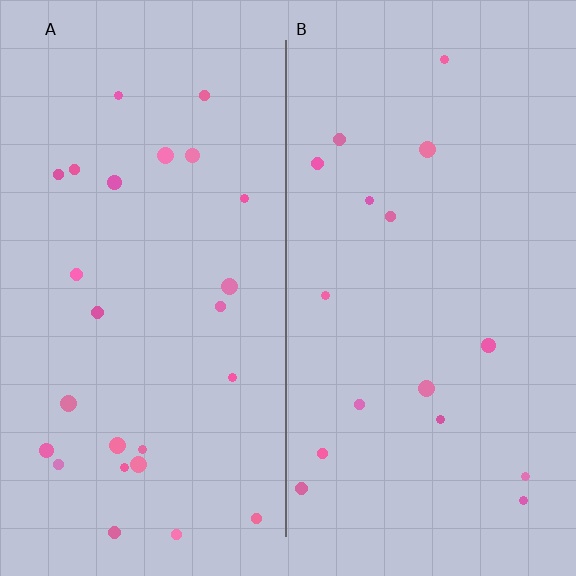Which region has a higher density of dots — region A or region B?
A (the left).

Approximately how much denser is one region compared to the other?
Approximately 1.6× — region A over region B.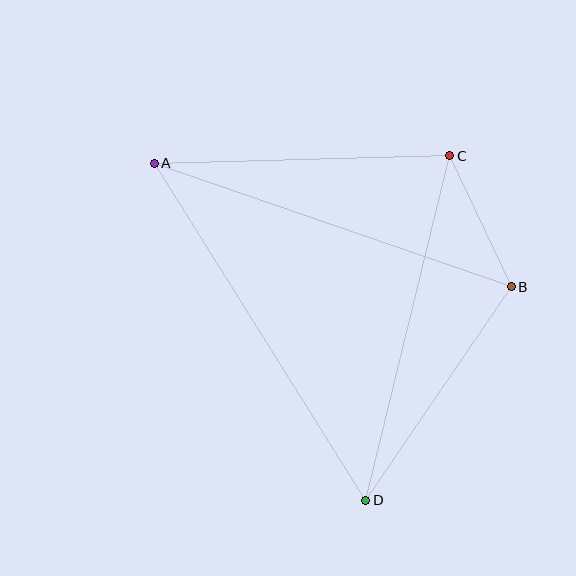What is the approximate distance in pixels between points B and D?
The distance between B and D is approximately 258 pixels.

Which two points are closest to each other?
Points B and C are closest to each other.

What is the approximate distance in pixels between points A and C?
The distance between A and C is approximately 296 pixels.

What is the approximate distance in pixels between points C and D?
The distance between C and D is approximately 355 pixels.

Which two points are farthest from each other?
Points A and D are farthest from each other.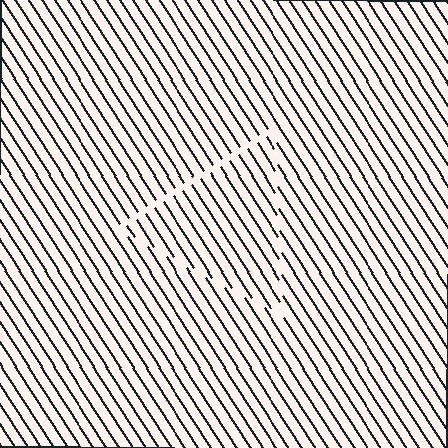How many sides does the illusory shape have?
3 sides — the line-ends trace a triangle.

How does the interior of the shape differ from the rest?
The interior of the shape contains the same grating, shifted by half a period — the contour is defined by the phase discontinuity where line-ends from the inner and outer gratings abut.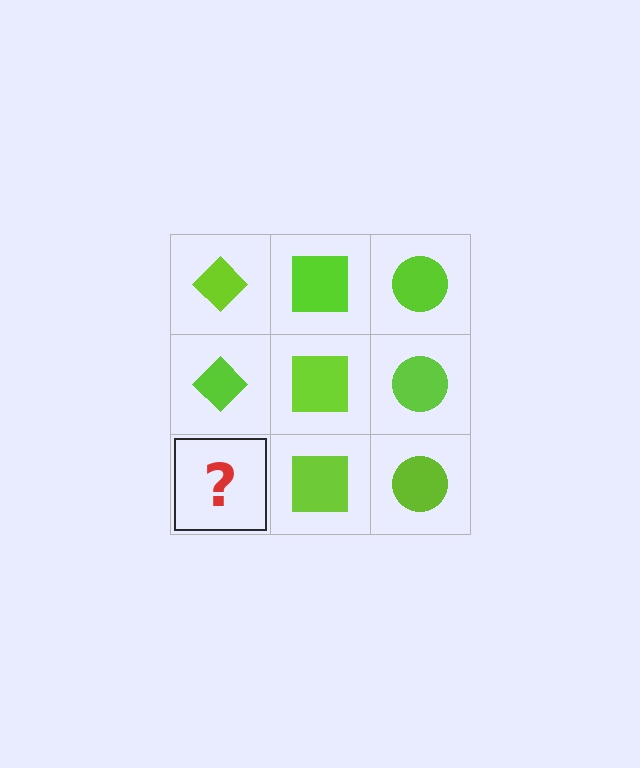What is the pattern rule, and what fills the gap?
The rule is that each column has a consistent shape. The gap should be filled with a lime diamond.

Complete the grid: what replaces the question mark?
The question mark should be replaced with a lime diamond.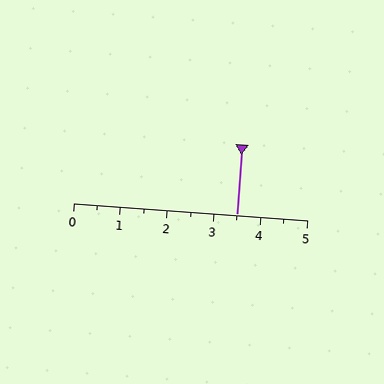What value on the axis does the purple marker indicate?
The marker indicates approximately 3.5.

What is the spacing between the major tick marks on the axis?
The major ticks are spaced 1 apart.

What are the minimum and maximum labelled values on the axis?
The axis runs from 0 to 5.